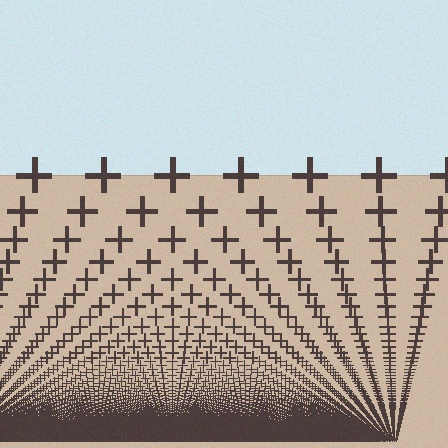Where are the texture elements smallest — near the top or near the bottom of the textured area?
Near the bottom.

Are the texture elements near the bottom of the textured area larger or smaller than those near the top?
Smaller. The gradient is inverted — elements near the bottom are smaller and denser.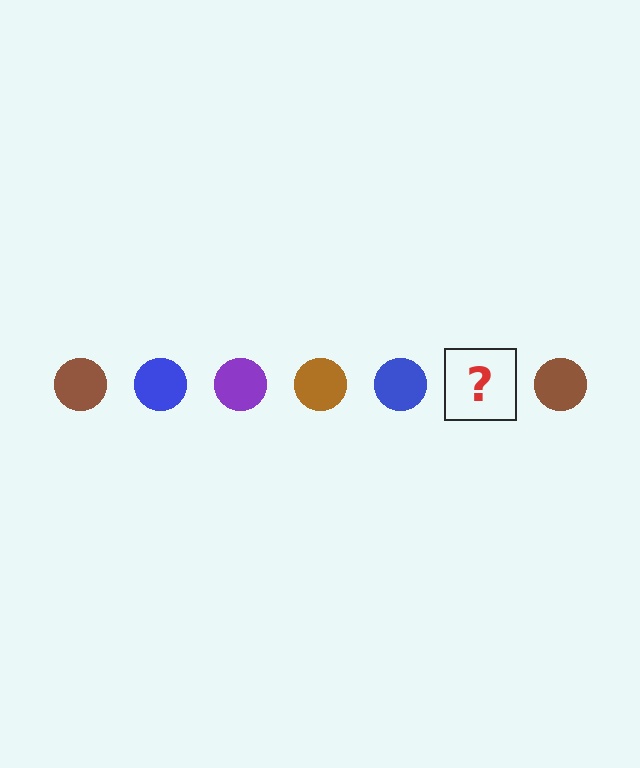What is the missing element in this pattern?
The missing element is a purple circle.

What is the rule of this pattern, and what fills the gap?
The rule is that the pattern cycles through brown, blue, purple circles. The gap should be filled with a purple circle.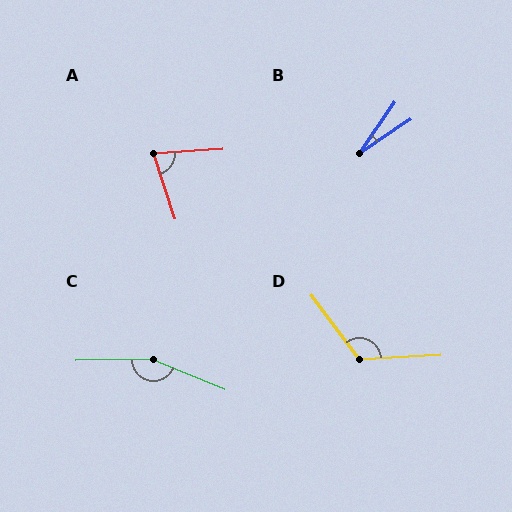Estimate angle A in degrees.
Approximately 76 degrees.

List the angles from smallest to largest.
B (22°), A (76°), D (124°), C (156°).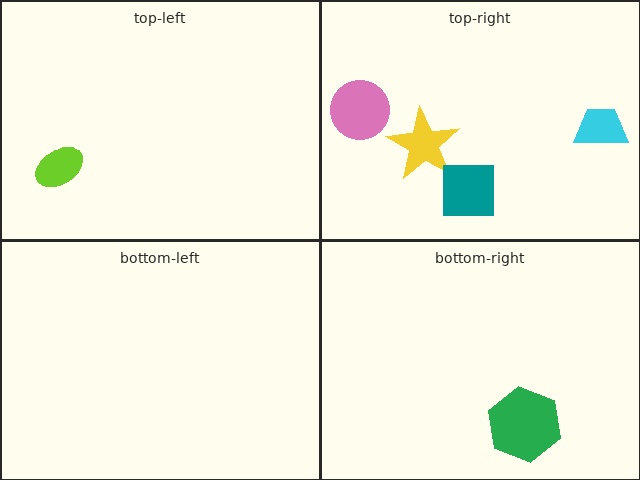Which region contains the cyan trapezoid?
The top-right region.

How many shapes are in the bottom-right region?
1.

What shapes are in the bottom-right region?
The green hexagon.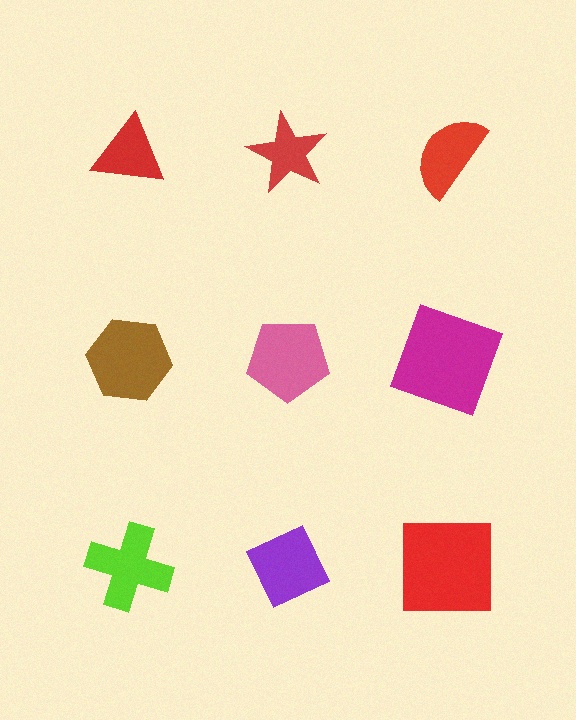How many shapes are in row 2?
3 shapes.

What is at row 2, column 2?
A pink pentagon.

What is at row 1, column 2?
A red star.